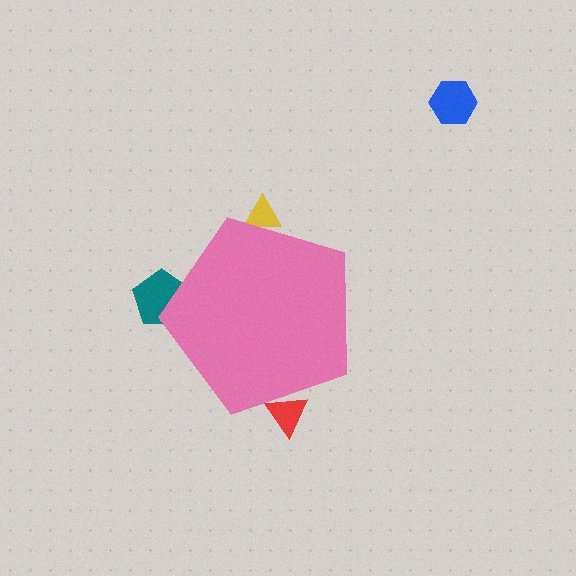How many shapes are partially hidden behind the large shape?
3 shapes are partially hidden.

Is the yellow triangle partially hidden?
Yes, the yellow triangle is partially hidden behind the pink pentagon.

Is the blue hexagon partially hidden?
No, the blue hexagon is fully visible.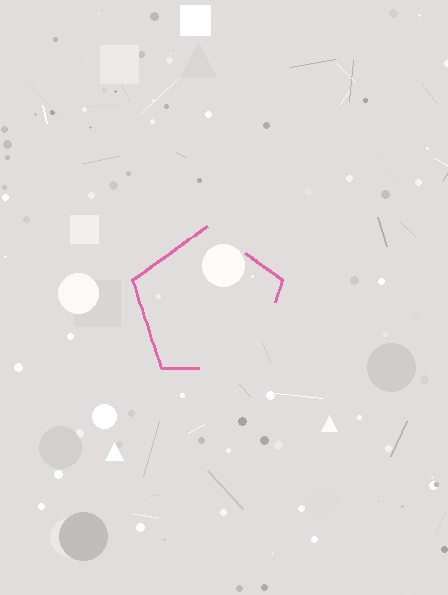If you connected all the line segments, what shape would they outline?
They would outline a pentagon.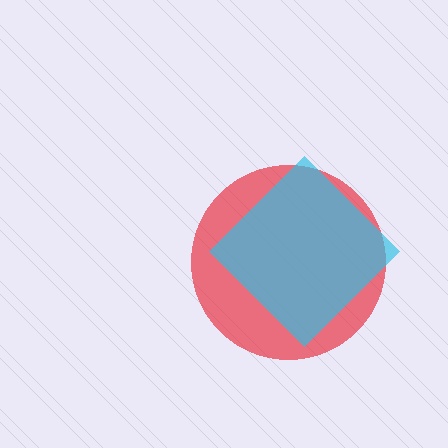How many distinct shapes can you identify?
There are 2 distinct shapes: a red circle, a cyan diamond.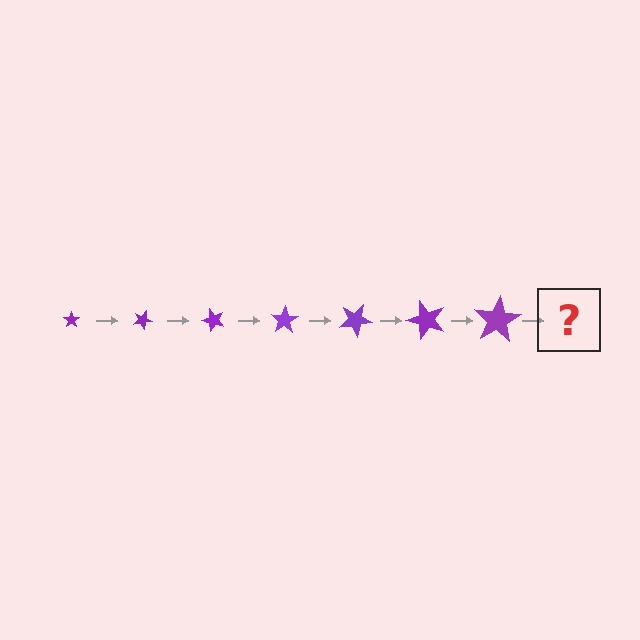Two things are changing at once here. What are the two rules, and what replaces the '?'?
The two rules are that the star grows larger each step and it rotates 25 degrees each step. The '?' should be a star, larger than the previous one and rotated 175 degrees from the start.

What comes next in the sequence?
The next element should be a star, larger than the previous one and rotated 175 degrees from the start.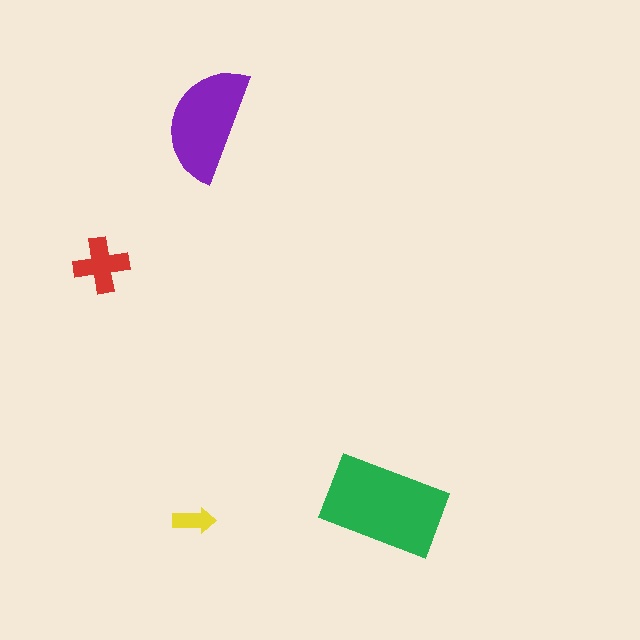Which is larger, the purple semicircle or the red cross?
The purple semicircle.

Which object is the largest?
The green rectangle.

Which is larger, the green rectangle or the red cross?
The green rectangle.